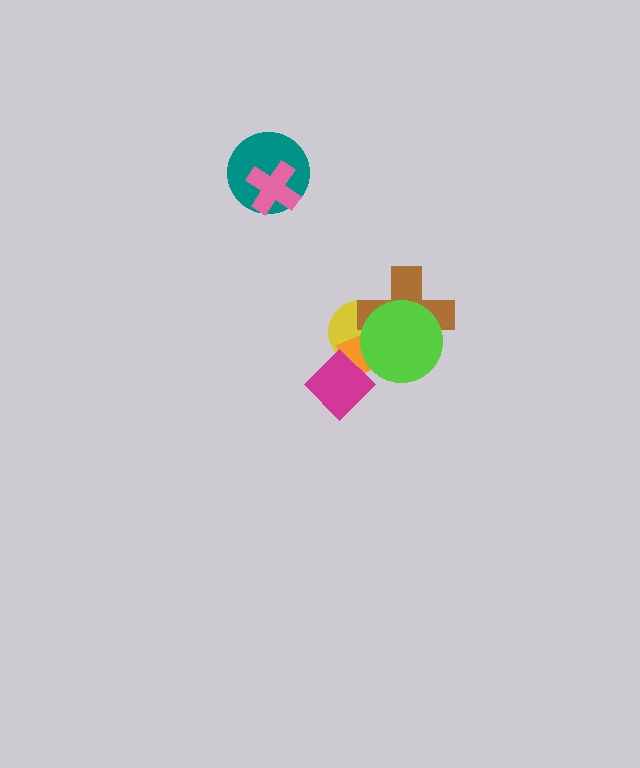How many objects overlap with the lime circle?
3 objects overlap with the lime circle.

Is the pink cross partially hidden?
No, no other shape covers it.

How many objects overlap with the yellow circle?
4 objects overlap with the yellow circle.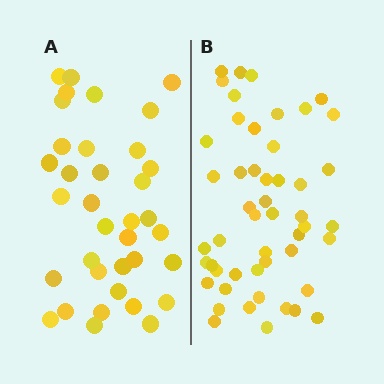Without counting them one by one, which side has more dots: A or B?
Region B (the right region) has more dots.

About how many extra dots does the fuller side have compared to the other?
Region B has approximately 15 more dots than region A.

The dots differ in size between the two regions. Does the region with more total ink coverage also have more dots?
No. Region A has more total ink coverage because its dots are larger, but region B actually contains more individual dots. Total area can be misleading — the number of items is what matters here.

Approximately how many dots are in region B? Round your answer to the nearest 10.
About 50 dots.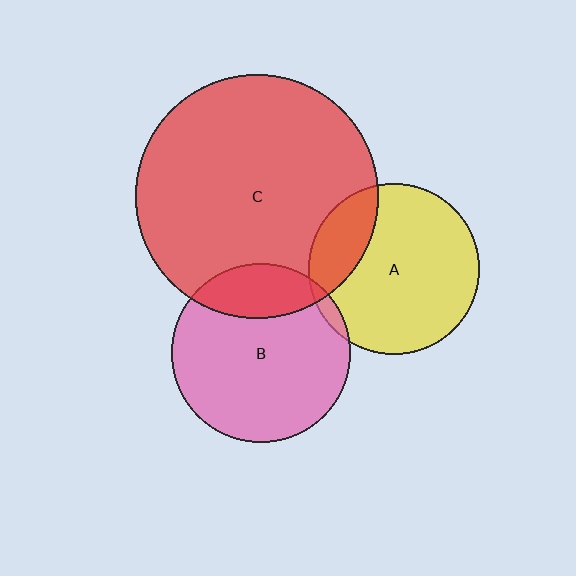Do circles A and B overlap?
Yes.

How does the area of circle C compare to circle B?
Approximately 1.9 times.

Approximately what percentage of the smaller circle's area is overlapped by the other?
Approximately 5%.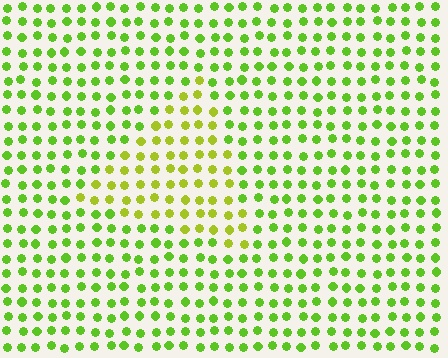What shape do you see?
I see a triangle.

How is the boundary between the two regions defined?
The boundary is defined purely by a slight shift in hue (about 27 degrees). Spacing, size, and orientation are identical on both sides.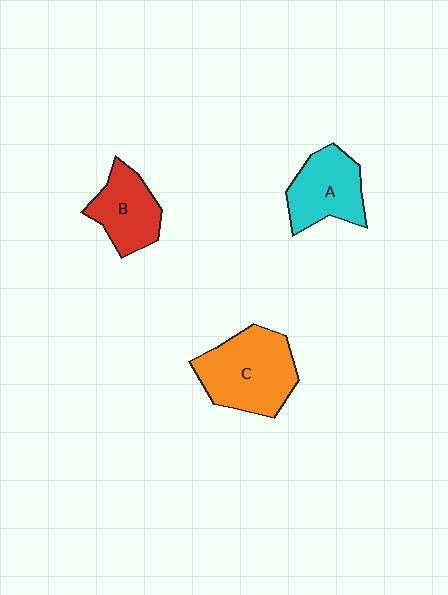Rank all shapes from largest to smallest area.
From largest to smallest: C (orange), A (cyan), B (red).